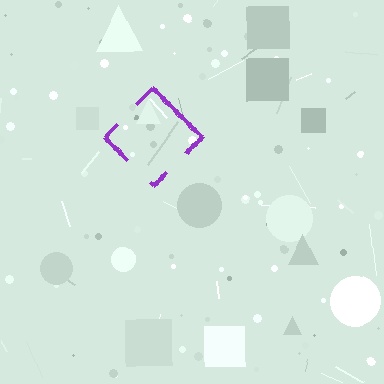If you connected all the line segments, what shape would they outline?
They would outline a diamond.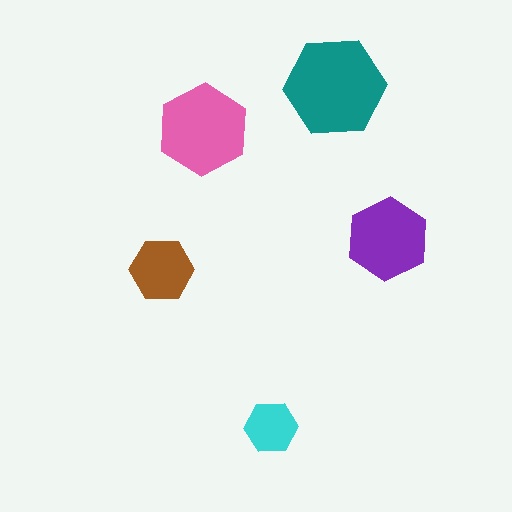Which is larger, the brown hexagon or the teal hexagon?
The teal one.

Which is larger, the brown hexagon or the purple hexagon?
The purple one.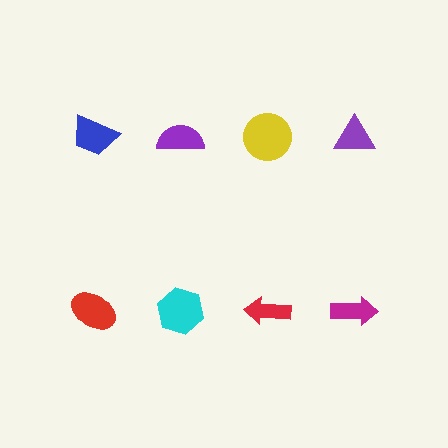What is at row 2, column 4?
A magenta arrow.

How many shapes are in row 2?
4 shapes.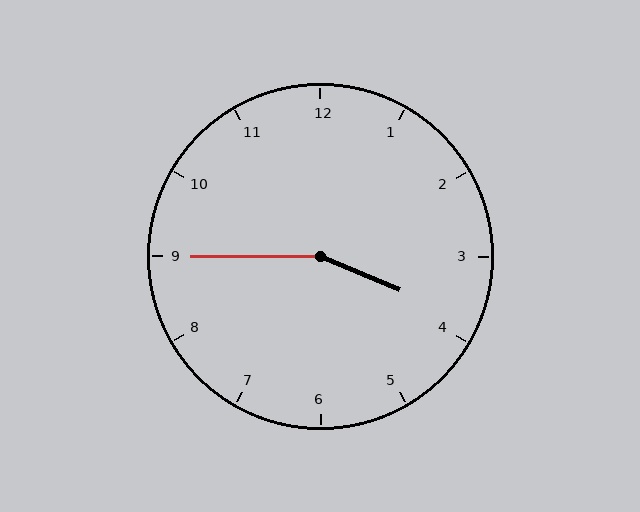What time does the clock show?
3:45.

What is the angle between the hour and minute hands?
Approximately 158 degrees.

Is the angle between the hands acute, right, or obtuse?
It is obtuse.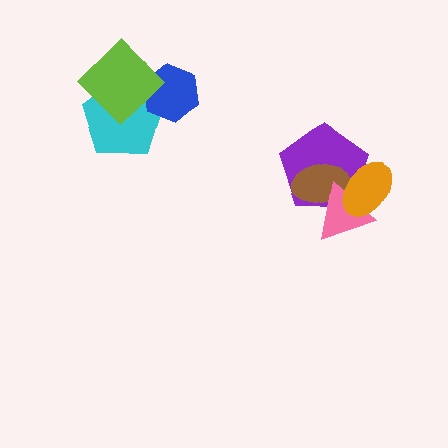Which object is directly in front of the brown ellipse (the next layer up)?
The pink triangle is directly in front of the brown ellipse.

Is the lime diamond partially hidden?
No, no other shape covers it.